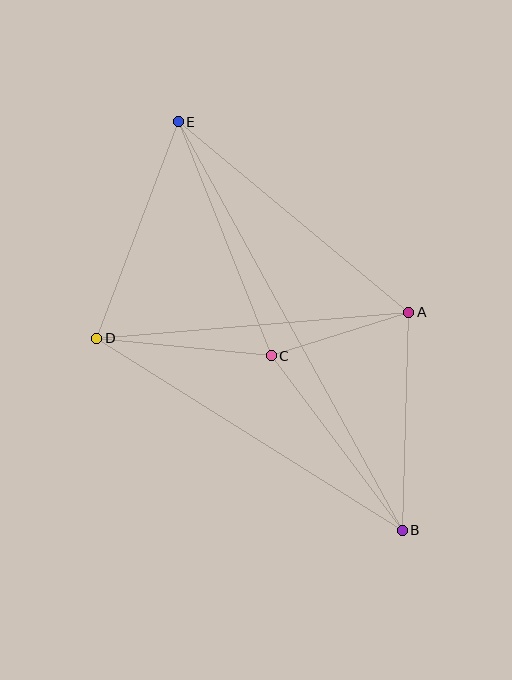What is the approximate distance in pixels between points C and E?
The distance between C and E is approximately 252 pixels.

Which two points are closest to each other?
Points A and C are closest to each other.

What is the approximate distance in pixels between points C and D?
The distance between C and D is approximately 175 pixels.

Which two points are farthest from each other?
Points B and E are farthest from each other.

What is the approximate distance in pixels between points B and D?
The distance between B and D is approximately 361 pixels.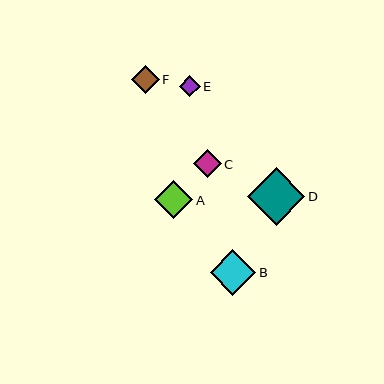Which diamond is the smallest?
Diamond E is the smallest with a size of approximately 21 pixels.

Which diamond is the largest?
Diamond D is the largest with a size of approximately 58 pixels.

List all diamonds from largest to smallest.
From largest to smallest: D, B, A, F, C, E.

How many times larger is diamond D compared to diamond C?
Diamond D is approximately 2.1 times the size of diamond C.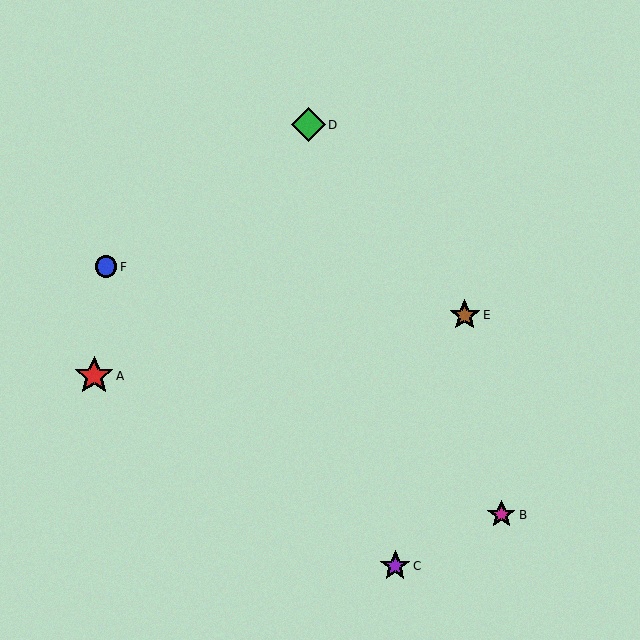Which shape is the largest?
The red star (labeled A) is the largest.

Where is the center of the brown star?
The center of the brown star is at (465, 316).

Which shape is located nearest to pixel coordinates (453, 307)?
The brown star (labeled E) at (465, 316) is nearest to that location.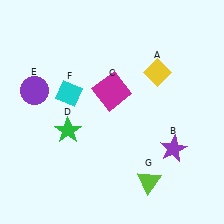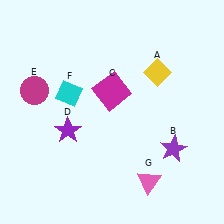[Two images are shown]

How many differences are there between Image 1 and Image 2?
There are 3 differences between the two images.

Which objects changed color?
D changed from green to purple. E changed from purple to magenta. G changed from lime to pink.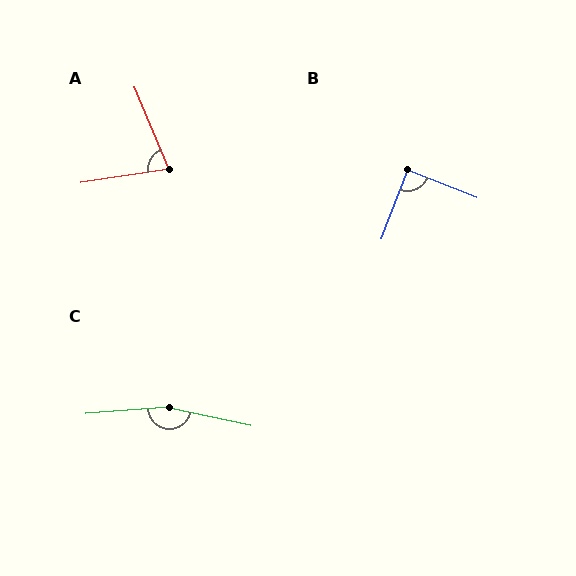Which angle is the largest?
C, at approximately 163 degrees.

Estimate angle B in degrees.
Approximately 89 degrees.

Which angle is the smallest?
A, at approximately 76 degrees.